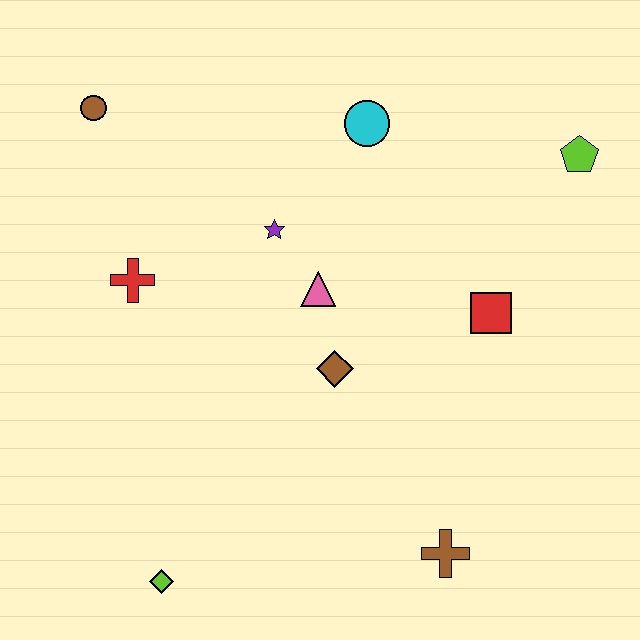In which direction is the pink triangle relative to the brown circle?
The pink triangle is to the right of the brown circle.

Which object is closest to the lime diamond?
The brown diamond is closest to the lime diamond.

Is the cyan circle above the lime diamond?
Yes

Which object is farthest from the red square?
The brown circle is farthest from the red square.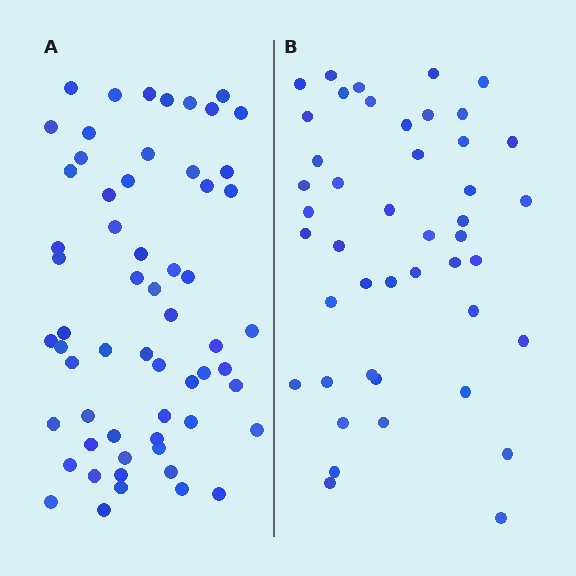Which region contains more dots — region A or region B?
Region A (the left region) has more dots.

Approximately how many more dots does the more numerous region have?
Region A has approximately 15 more dots than region B.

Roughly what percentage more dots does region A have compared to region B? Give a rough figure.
About 35% more.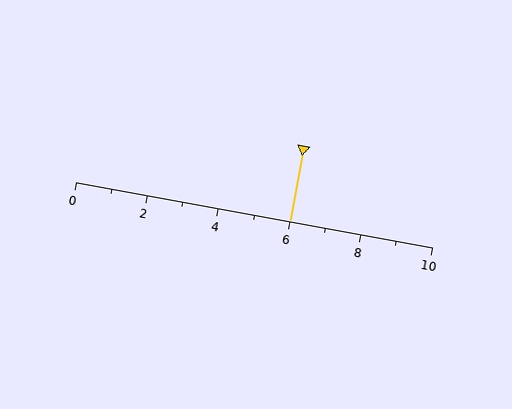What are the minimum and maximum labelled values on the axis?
The axis runs from 0 to 10.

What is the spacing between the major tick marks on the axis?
The major ticks are spaced 2 apart.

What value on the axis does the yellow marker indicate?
The marker indicates approximately 6.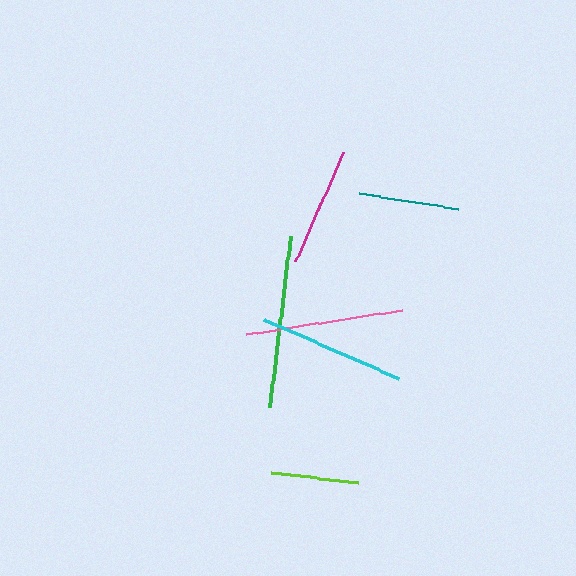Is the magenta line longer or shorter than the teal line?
The magenta line is longer than the teal line.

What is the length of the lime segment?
The lime segment is approximately 87 pixels long.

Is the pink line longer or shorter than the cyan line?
The pink line is longer than the cyan line.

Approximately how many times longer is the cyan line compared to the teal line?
The cyan line is approximately 1.5 times the length of the teal line.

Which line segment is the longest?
The green line is the longest at approximately 172 pixels.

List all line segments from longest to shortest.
From longest to shortest: green, pink, cyan, magenta, teal, lime.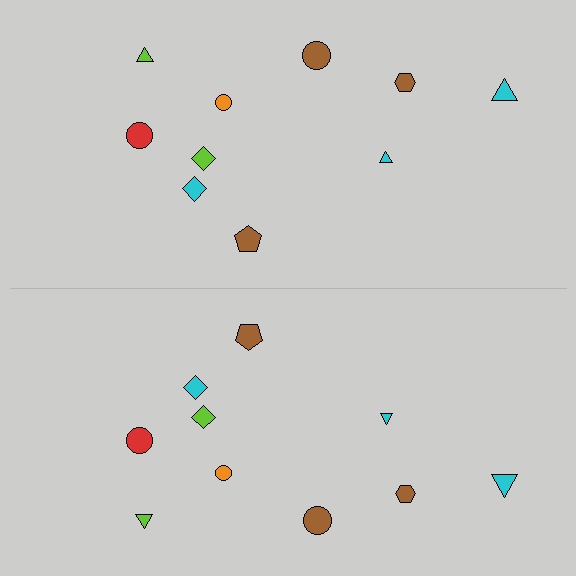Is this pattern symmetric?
Yes, this pattern has bilateral (reflection) symmetry.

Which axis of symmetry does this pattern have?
The pattern has a horizontal axis of symmetry running through the center of the image.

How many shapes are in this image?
There are 20 shapes in this image.